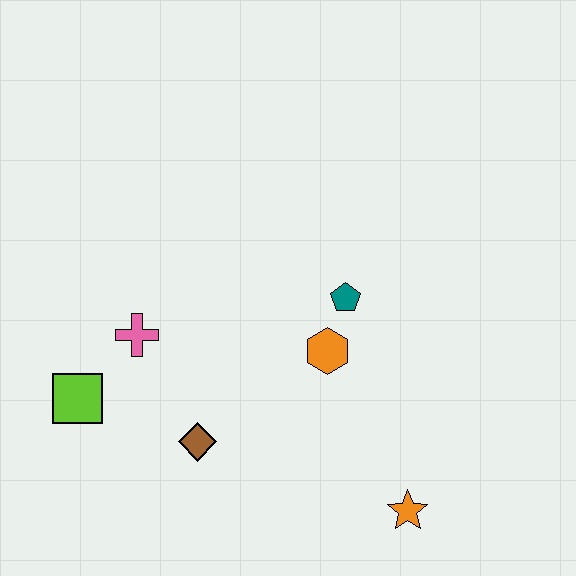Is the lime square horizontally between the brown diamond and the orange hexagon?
No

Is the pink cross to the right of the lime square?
Yes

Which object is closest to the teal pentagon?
The orange hexagon is closest to the teal pentagon.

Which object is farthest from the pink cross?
The orange star is farthest from the pink cross.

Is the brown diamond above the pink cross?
No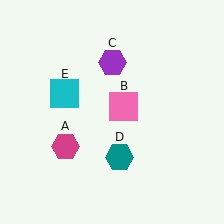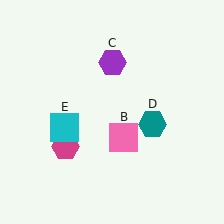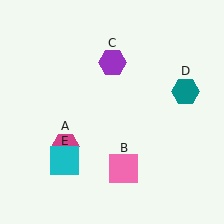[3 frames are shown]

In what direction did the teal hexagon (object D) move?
The teal hexagon (object D) moved up and to the right.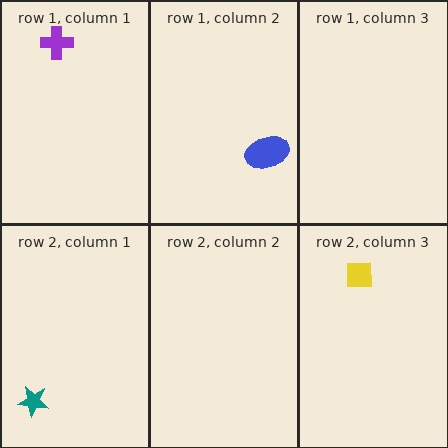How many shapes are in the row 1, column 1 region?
1.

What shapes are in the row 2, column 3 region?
The yellow square.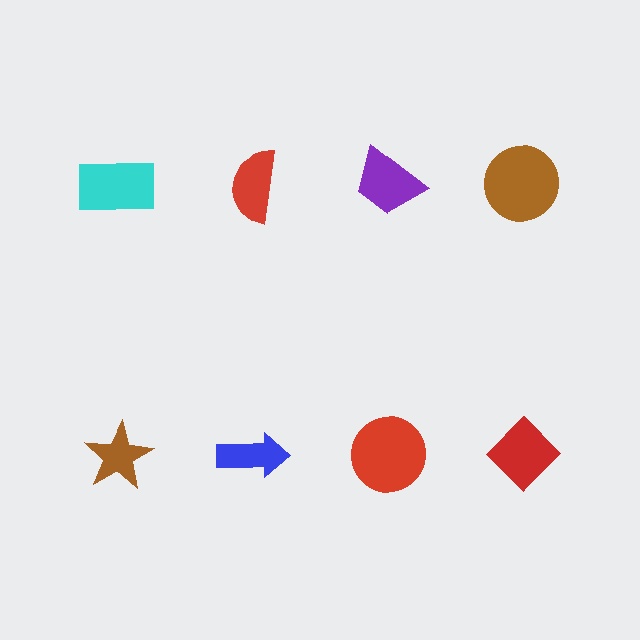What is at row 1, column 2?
A red semicircle.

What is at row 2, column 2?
A blue arrow.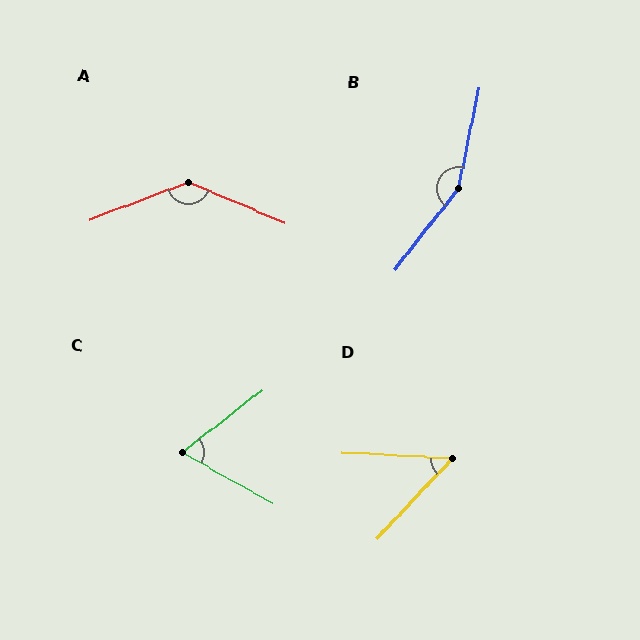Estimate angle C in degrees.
Approximately 67 degrees.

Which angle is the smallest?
D, at approximately 50 degrees.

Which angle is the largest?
B, at approximately 154 degrees.